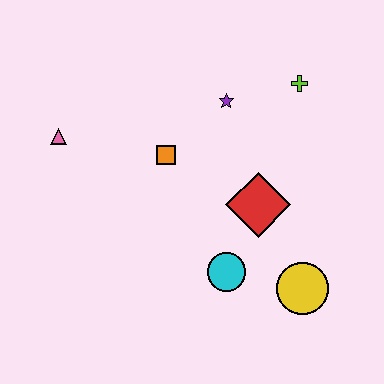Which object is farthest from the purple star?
The yellow circle is farthest from the purple star.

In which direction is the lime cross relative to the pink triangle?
The lime cross is to the right of the pink triangle.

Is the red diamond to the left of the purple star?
No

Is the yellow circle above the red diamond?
No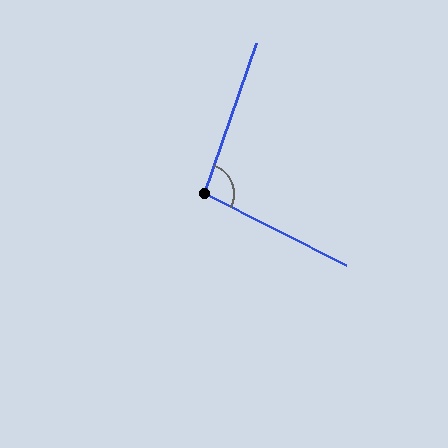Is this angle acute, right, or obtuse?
It is obtuse.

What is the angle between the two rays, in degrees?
Approximately 98 degrees.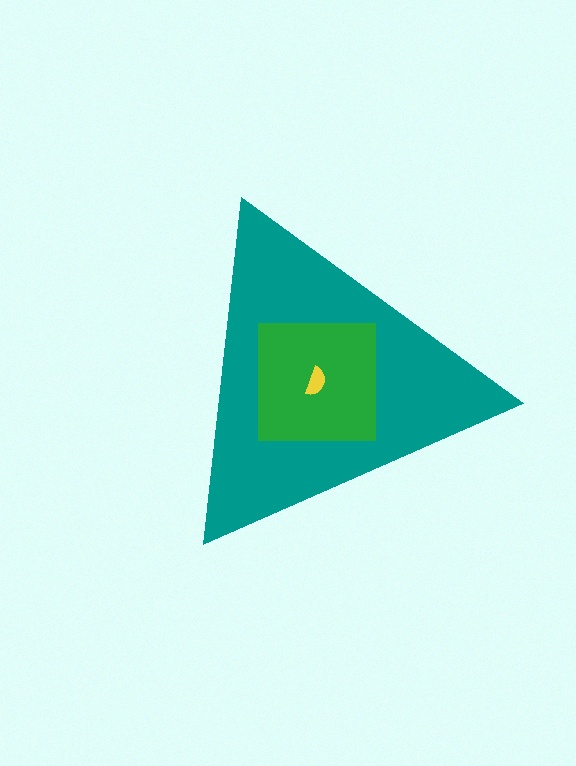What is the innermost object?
The yellow semicircle.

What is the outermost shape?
The teal triangle.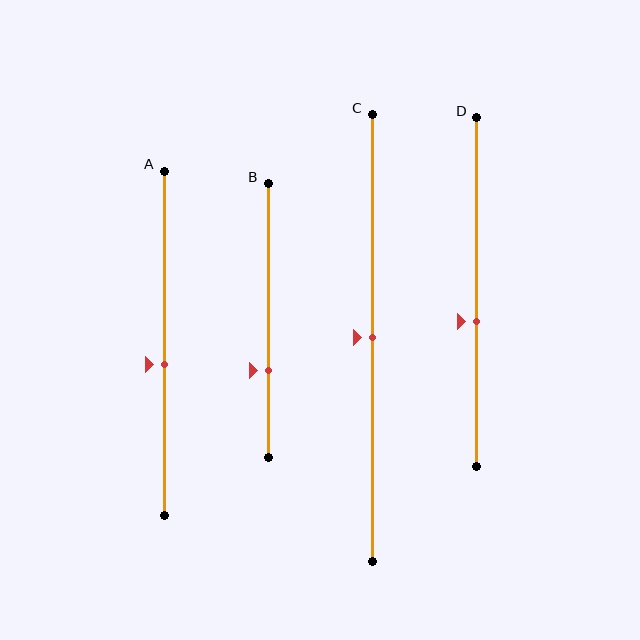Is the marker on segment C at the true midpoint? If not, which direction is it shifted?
Yes, the marker on segment C is at the true midpoint.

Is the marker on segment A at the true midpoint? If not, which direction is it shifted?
No, the marker on segment A is shifted downward by about 6% of the segment length.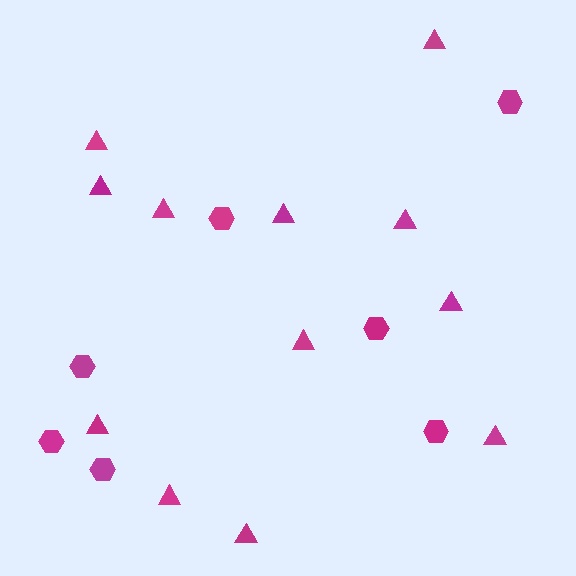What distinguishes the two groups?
There are 2 groups: one group of hexagons (7) and one group of triangles (12).